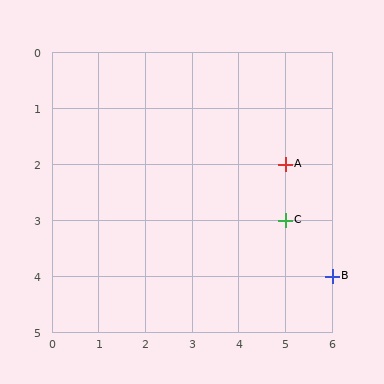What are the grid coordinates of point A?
Point A is at grid coordinates (5, 2).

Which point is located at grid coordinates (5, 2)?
Point A is at (5, 2).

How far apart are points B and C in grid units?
Points B and C are 1 column and 1 row apart (about 1.4 grid units diagonally).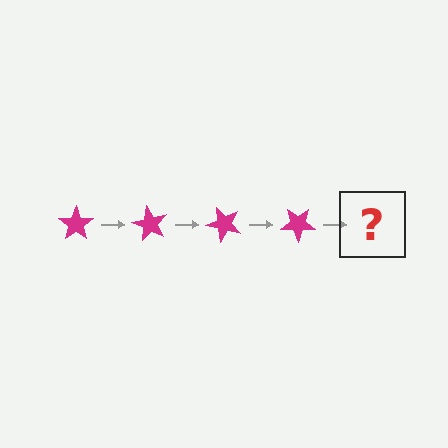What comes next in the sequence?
The next element should be a magenta star rotated 240 degrees.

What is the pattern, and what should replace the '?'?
The pattern is that the star rotates 60 degrees each step. The '?' should be a magenta star rotated 240 degrees.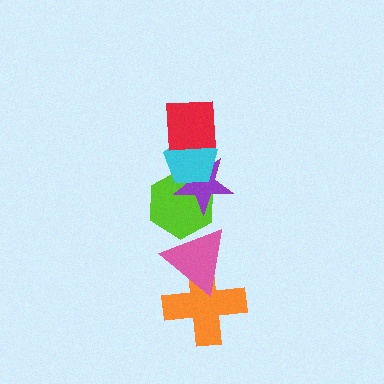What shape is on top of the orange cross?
The pink triangle is on top of the orange cross.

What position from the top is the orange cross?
The orange cross is 6th from the top.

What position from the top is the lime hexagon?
The lime hexagon is 4th from the top.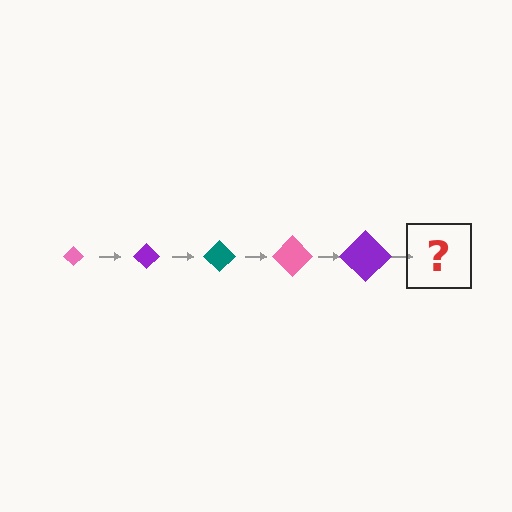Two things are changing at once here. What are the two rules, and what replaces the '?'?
The two rules are that the diamond grows larger each step and the color cycles through pink, purple, and teal. The '?' should be a teal diamond, larger than the previous one.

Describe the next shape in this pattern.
It should be a teal diamond, larger than the previous one.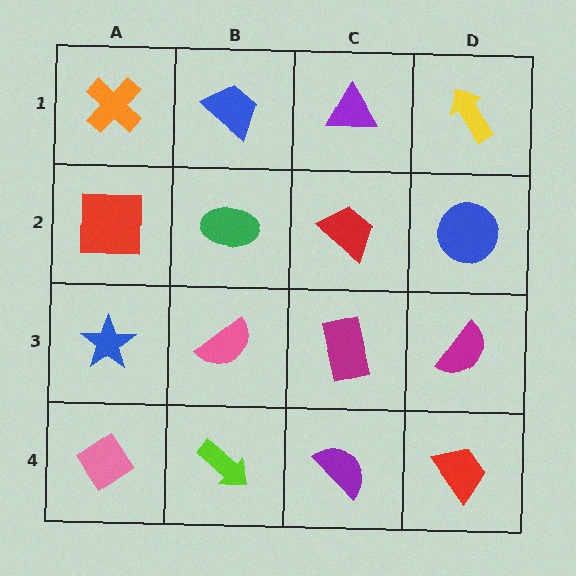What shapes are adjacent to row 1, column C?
A red trapezoid (row 2, column C), a blue trapezoid (row 1, column B), a yellow arrow (row 1, column D).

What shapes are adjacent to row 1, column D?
A blue circle (row 2, column D), a purple triangle (row 1, column C).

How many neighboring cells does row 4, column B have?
3.